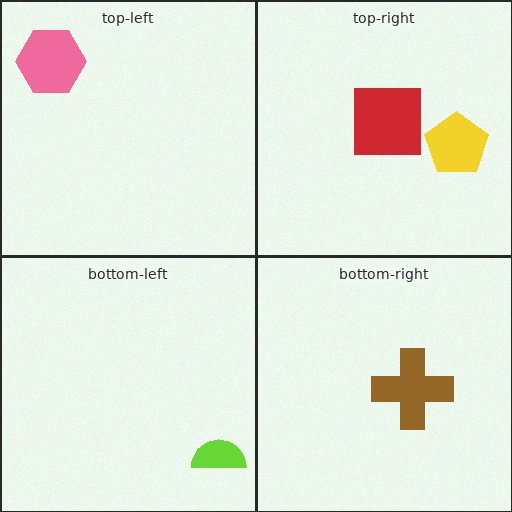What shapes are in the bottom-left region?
The lime semicircle.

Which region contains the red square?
The top-right region.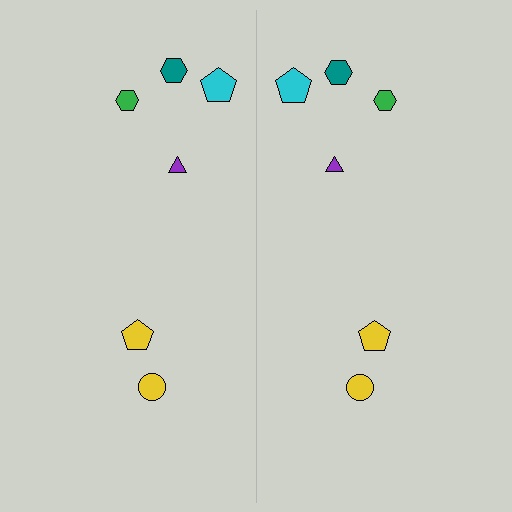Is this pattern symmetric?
Yes, this pattern has bilateral (reflection) symmetry.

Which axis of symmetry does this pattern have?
The pattern has a vertical axis of symmetry running through the center of the image.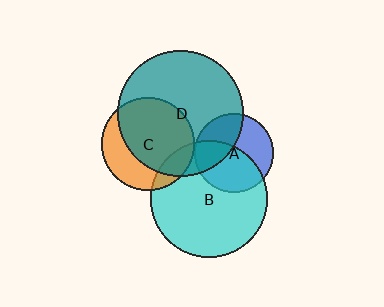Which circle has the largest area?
Circle D (teal).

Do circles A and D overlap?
Yes.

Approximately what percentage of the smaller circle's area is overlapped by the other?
Approximately 40%.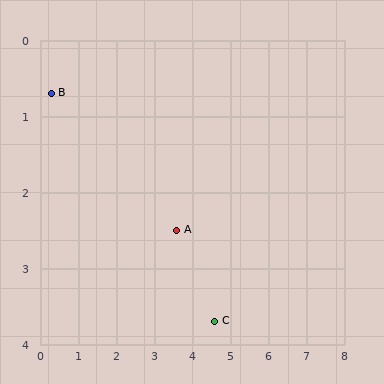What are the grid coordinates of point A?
Point A is at approximately (3.6, 2.5).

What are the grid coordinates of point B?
Point B is at approximately (0.3, 0.7).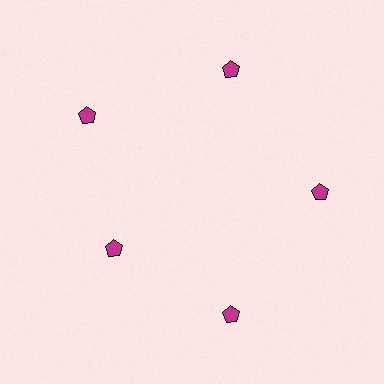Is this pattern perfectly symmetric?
No. The 5 magenta pentagons are arranged in a ring, but one element near the 8 o'clock position is pulled inward toward the center, breaking the 5-fold rotational symmetry.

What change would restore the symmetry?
The symmetry would be restored by moving it outward, back onto the ring so that all 5 pentagons sit at equal angles and equal distance from the center.